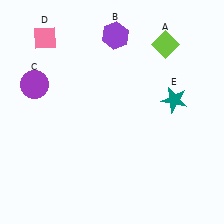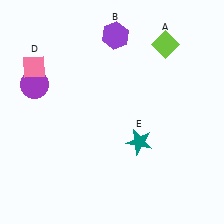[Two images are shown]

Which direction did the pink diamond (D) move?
The pink diamond (D) moved down.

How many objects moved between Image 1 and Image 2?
2 objects moved between the two images.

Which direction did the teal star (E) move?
The teal star (E) moved down.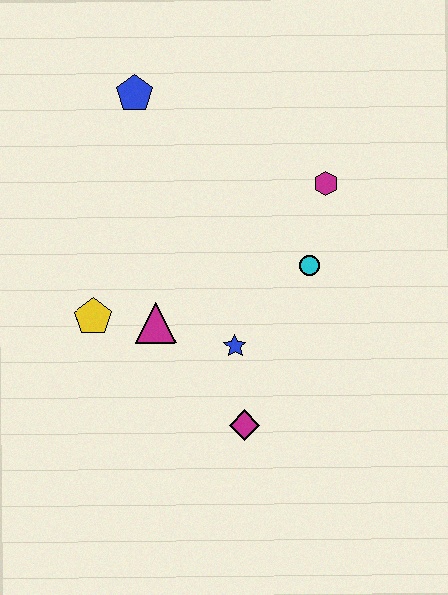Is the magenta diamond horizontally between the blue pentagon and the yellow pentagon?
No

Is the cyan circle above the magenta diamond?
Yes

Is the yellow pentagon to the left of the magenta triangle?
Yes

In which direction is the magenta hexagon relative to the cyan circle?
The magenta hexagon is above the cyan circle.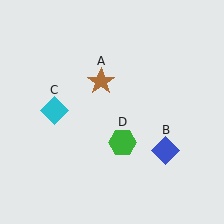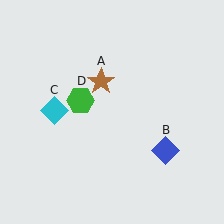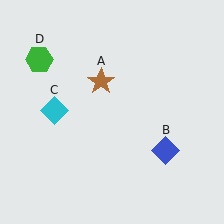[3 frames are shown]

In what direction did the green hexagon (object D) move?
The green hexagon (object D) moved up and to the left.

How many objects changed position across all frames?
1 object changed position: green hexagon (object D).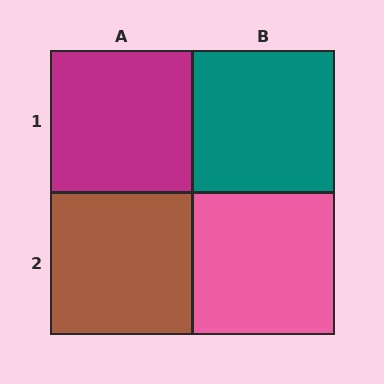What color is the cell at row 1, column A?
Magenta.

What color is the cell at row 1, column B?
Teal.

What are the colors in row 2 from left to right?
Brown, pink.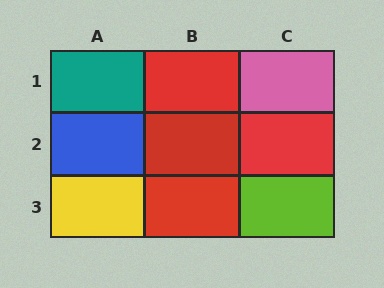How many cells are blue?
1 cell is blue.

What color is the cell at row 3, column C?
Lime.